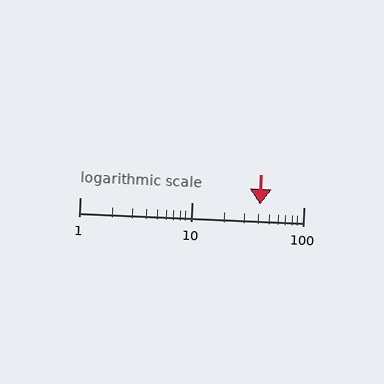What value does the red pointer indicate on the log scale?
The pointer indicates approximately 41.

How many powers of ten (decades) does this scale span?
The scale spans 2 decades, from 1 to 100.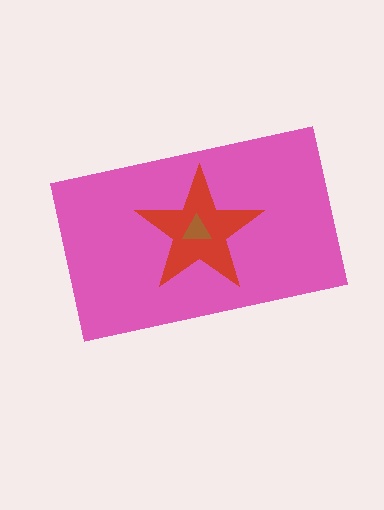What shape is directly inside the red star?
The brown triangle.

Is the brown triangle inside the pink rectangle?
Yes.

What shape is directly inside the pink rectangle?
The red star.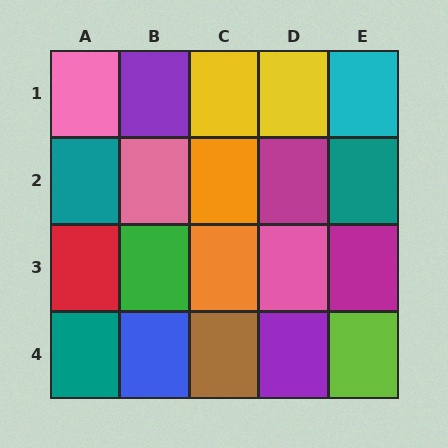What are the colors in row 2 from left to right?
Teal, pink, orange, magenta, teal.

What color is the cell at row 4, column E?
Lime.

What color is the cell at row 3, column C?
Orange.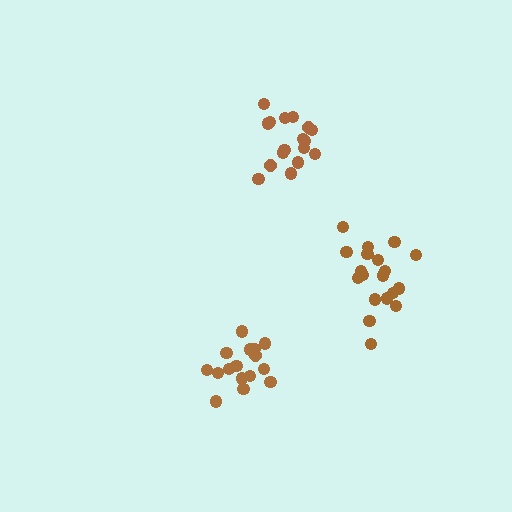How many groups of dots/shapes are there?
There are 3 groups.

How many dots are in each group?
Group 1: 16 dots, Group 2: 17 dots, Group 3: 19 dots (52 total).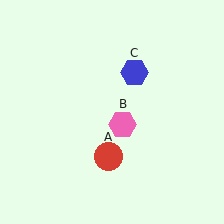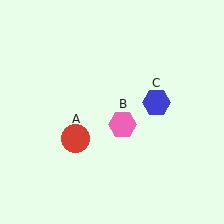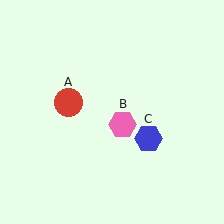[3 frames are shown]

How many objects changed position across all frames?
2 objects changed position: red circle (object A), blue hexagon (object C).